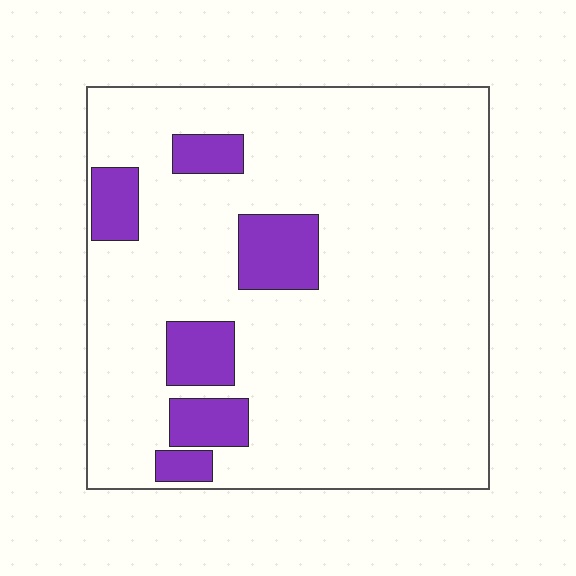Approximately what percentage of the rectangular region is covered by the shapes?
Approximately 15%.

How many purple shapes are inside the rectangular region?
6.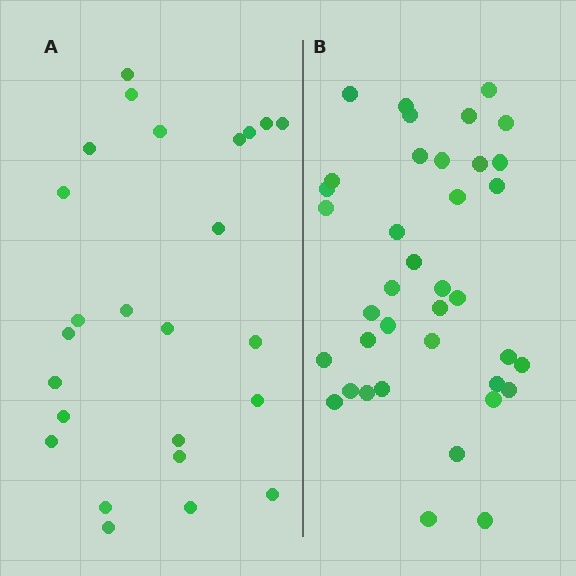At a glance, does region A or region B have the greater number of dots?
Region B (the right region) has more dots.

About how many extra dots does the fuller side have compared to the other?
Region B has approximately 15 more dots than region A.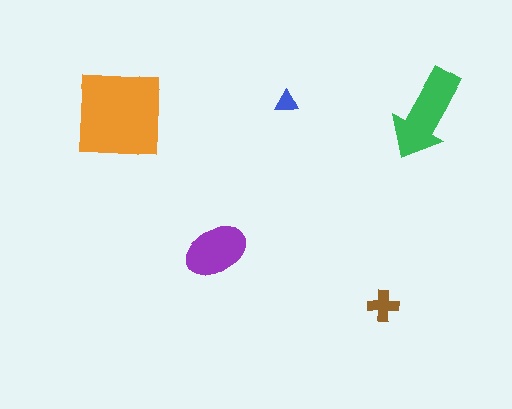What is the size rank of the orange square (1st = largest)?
1st.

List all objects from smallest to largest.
The blue triangle, the brown cross, the purple ellipse, the green arrow, the orange square.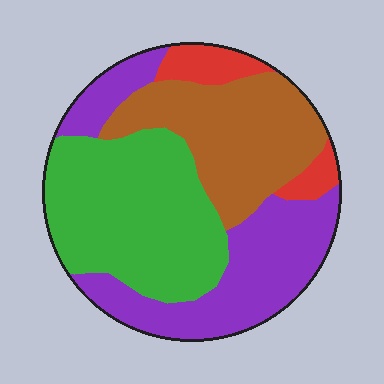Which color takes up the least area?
Red, at roughly 10%.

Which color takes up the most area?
Green, at roughly 35%.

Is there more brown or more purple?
Purple.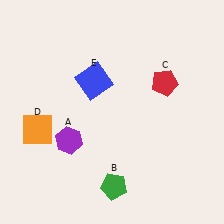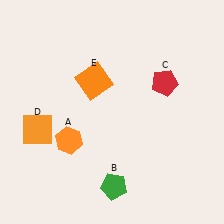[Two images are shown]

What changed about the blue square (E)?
In Image 1, E is blue. In Image 2, it changed to orange.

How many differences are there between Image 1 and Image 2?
There are 2 differences between the two images.